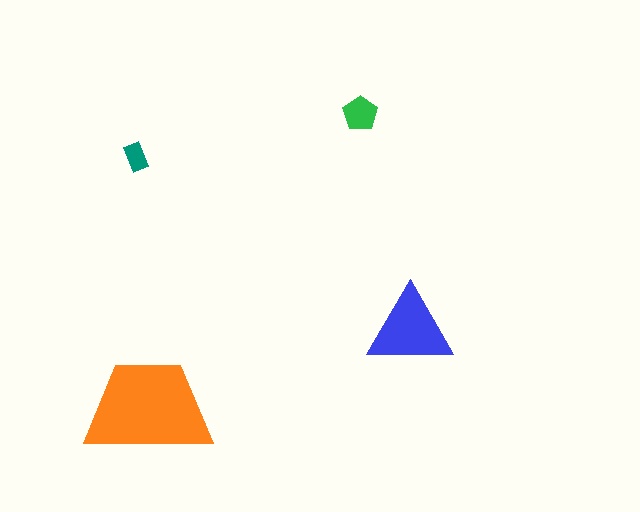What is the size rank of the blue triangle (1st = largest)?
2nd.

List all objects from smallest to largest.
The teal rectangle, the green pentagon, the blue triangle, the orange trapezoid.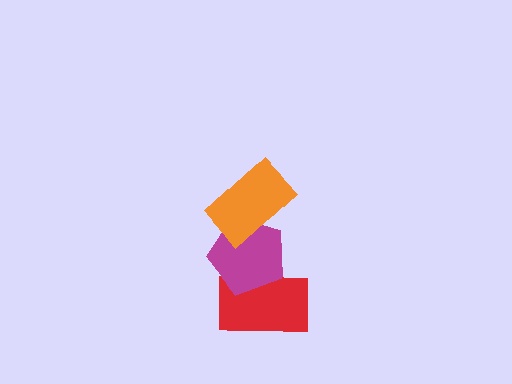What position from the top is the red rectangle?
The red rectangle is 3rd from the top.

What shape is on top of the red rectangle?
The magenta pentagon is on top of the red rectangle.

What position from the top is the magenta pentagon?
The magenta pentagon is 2nd from the top.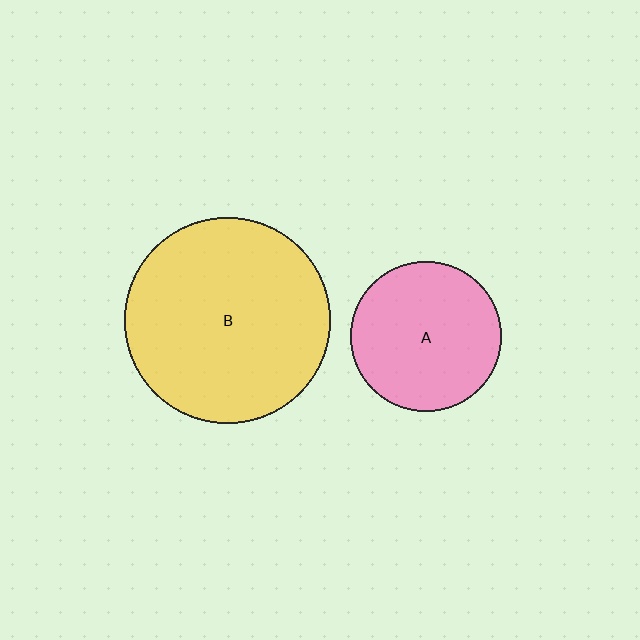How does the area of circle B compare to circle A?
Approximately 1.9 times.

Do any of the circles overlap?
No, none of the circles overlap.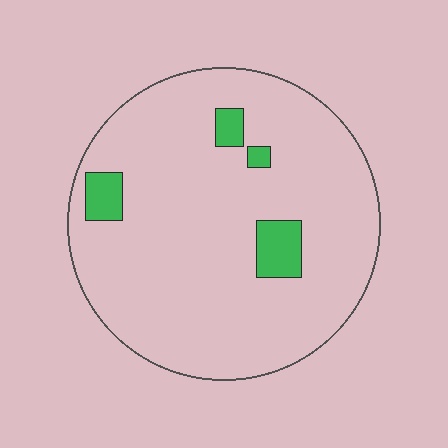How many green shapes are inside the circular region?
4.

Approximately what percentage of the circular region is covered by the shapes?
Approximately 10%.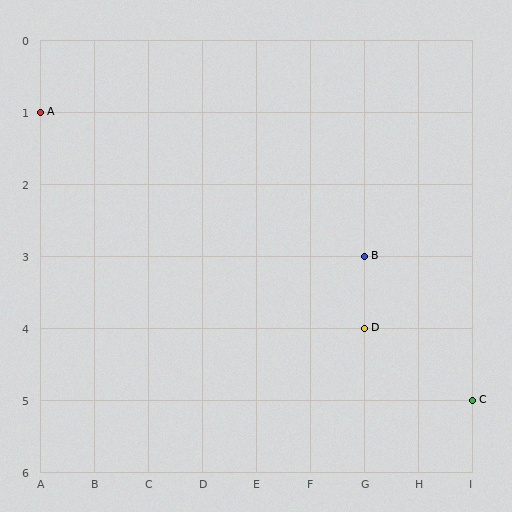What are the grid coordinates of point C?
Point C is at grid coordinates (I, 5).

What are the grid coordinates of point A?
Point A is at grid coordinates (A, 1).